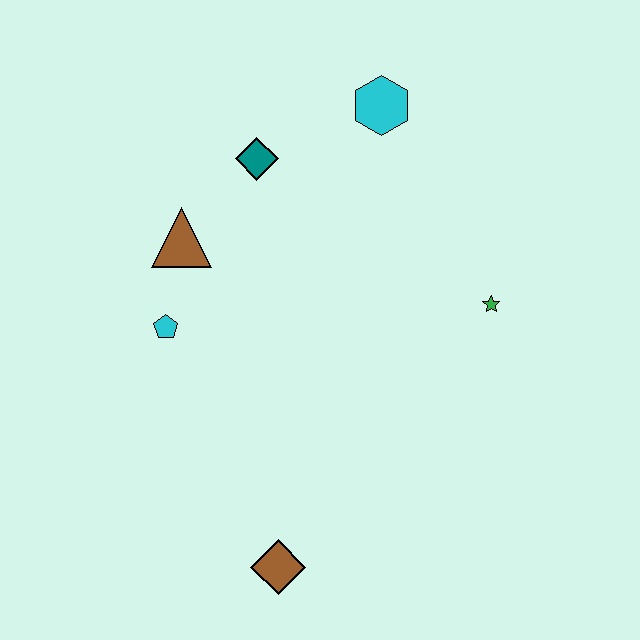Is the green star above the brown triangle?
No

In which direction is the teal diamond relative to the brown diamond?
The teal diamond is above the brown diamond.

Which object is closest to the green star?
The cyan hexagon is closest to the green star.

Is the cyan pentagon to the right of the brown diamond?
No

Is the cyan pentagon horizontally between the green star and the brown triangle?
No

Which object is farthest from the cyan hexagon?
The brown diamond is farthest from the cyan hexagon.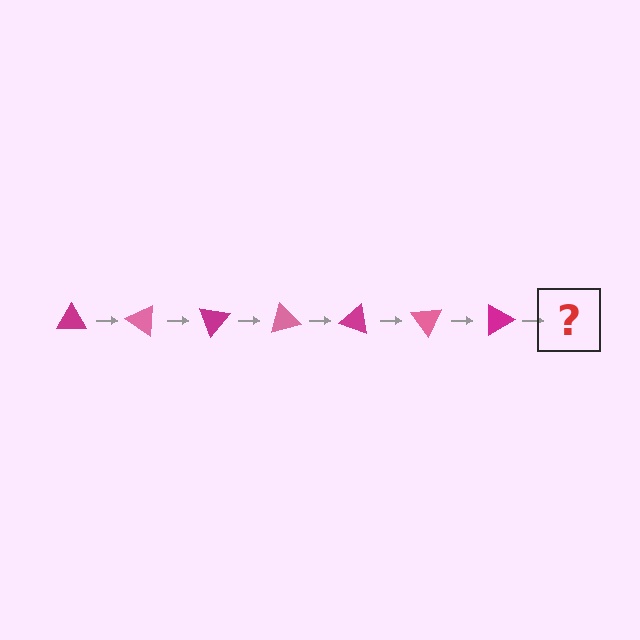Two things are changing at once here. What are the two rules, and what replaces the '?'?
The two rules are that it rotates 35 degrees each step and the color cycles through magenta and pink. The '?' should be a pink triangle, rotated 245 degrees from the start.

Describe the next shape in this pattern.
It should be a pink triangle, rotated 245 degrees from the start.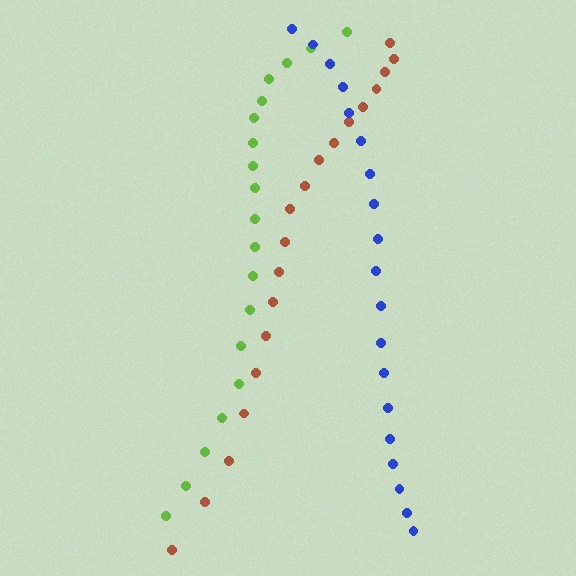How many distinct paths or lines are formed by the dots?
There are 3 distinct paths.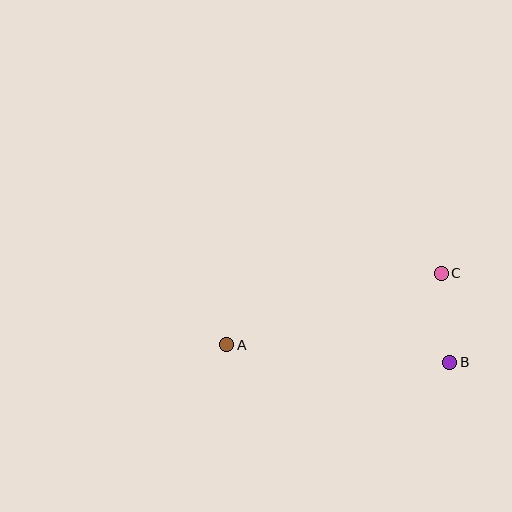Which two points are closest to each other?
Points B and C are closest to each other.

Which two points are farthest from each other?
Points A and C are farthest from each other.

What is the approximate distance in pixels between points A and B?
The distance between A and B is approximately 224 pixels.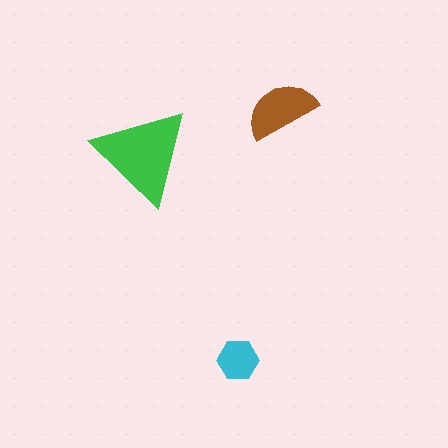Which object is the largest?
The green triangle.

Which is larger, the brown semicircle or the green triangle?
The green triangle.